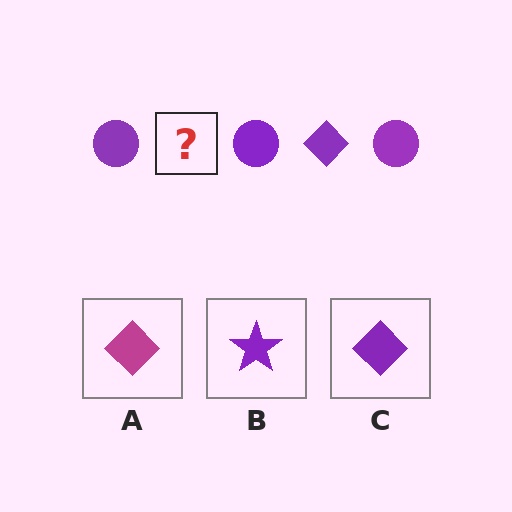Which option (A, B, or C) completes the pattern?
C.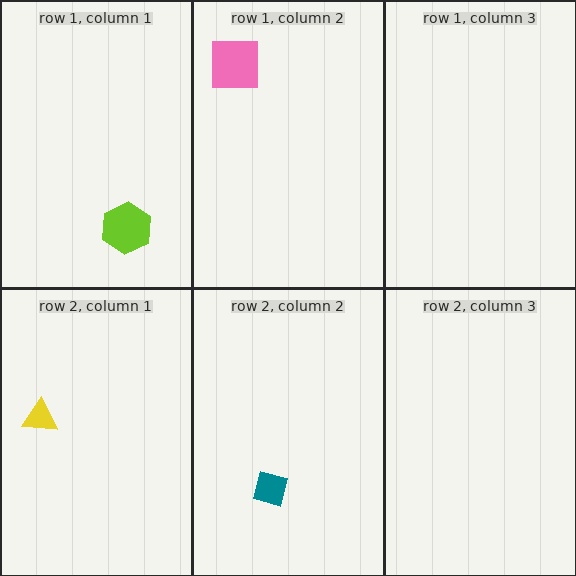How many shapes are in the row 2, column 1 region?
1.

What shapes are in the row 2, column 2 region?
The teal diamond.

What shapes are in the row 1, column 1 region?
The lime hexagon.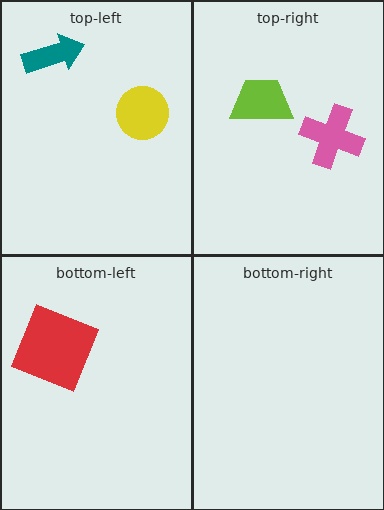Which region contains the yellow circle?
The top-left region.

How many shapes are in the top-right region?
2.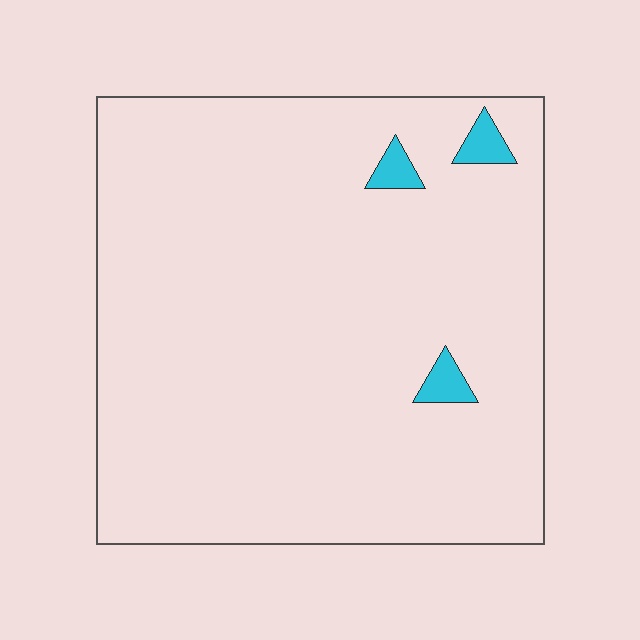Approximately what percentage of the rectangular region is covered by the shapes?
Approximately 5%.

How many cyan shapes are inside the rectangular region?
3.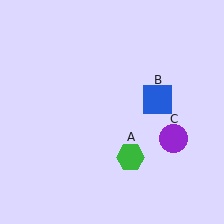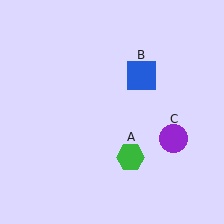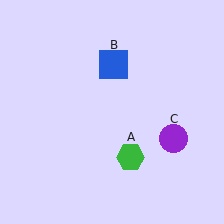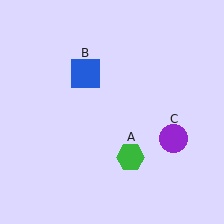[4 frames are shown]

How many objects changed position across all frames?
1 object changed position: blue square (object B).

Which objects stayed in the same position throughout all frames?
Green hexagon (object A) and purple circle (object C) remained stationary.